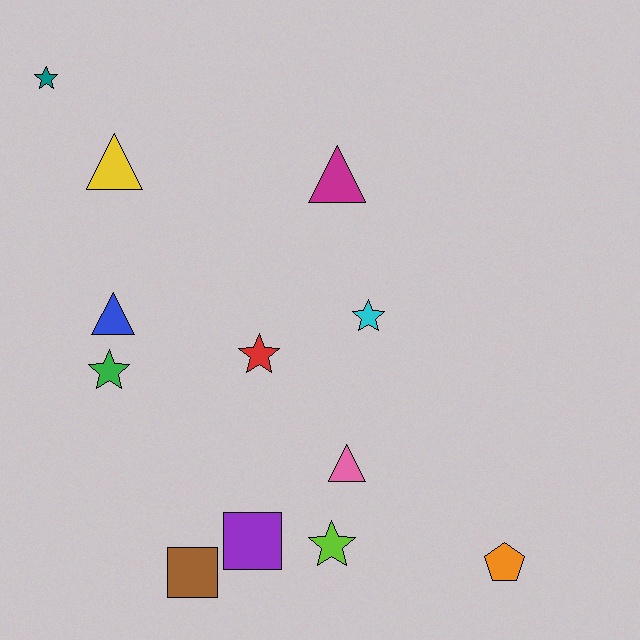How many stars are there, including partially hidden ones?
There are 5 stars.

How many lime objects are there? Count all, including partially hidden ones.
There is 1 lime object.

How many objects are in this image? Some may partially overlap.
There are 12 objects.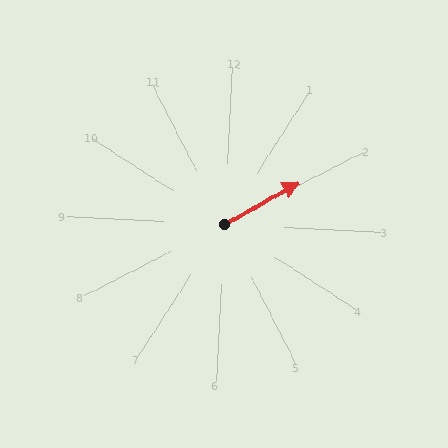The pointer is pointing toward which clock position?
Roughly 2 o'clock.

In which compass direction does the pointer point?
Northeast.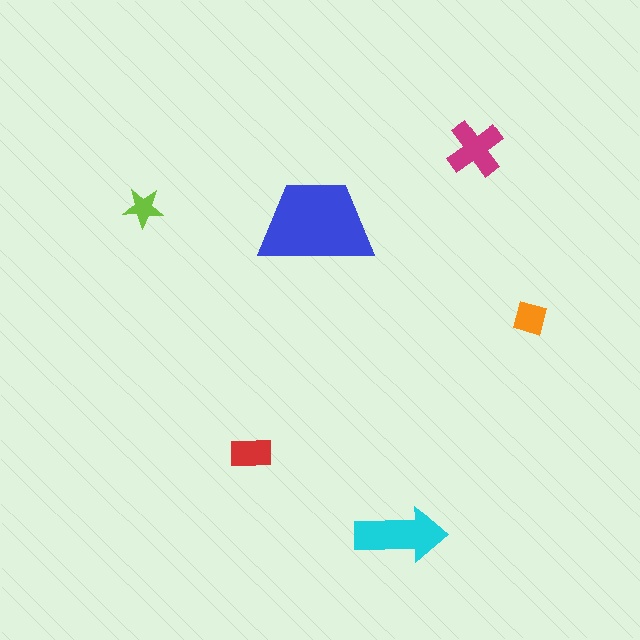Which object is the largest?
The blue trapezoid.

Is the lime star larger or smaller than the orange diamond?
Smaller.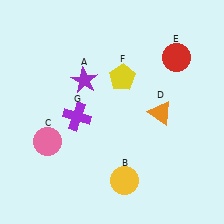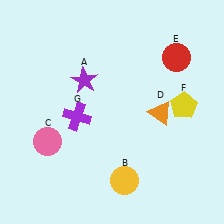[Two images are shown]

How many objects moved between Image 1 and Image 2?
1 object moved between the two images.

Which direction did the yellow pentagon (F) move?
The yellow pentagon (F) moved right.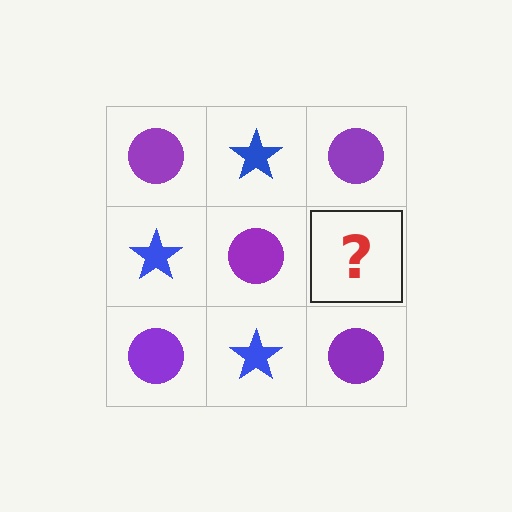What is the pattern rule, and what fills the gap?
The rule is that it alternates purple circle and blue star in a checkerboard pattern. The gap should be filled with a blue star.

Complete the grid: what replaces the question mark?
The question mark should be replaced with a blue star.